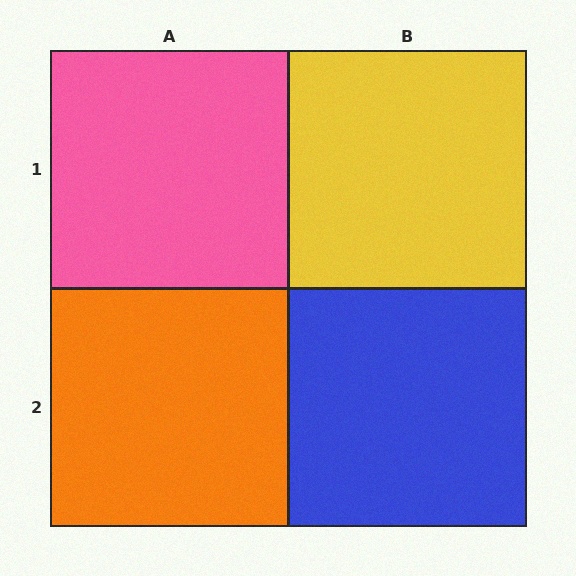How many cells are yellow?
1 cell is yellow.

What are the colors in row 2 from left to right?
Orange, blue.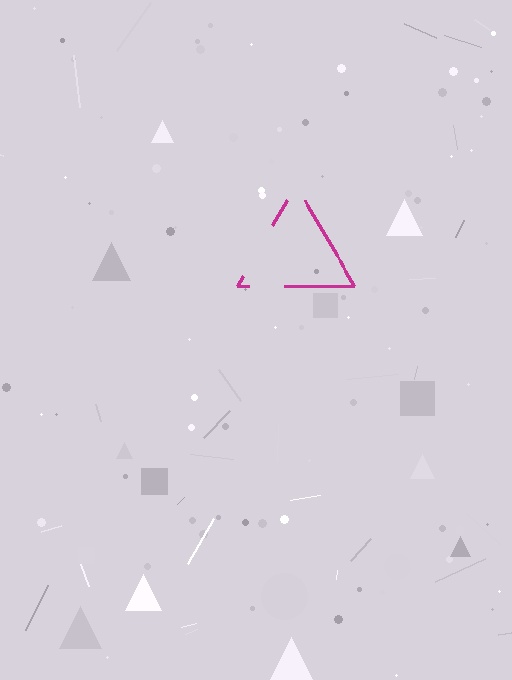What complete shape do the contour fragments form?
The contour fragments form a triangle.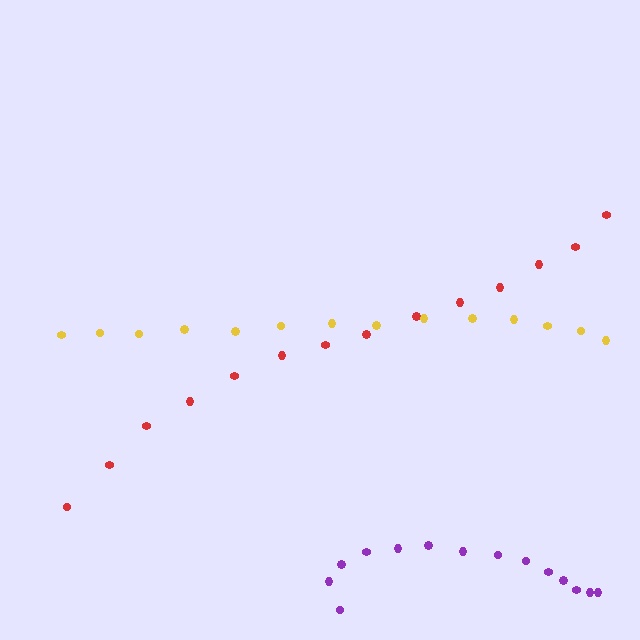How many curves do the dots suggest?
There are 3 distinct paths.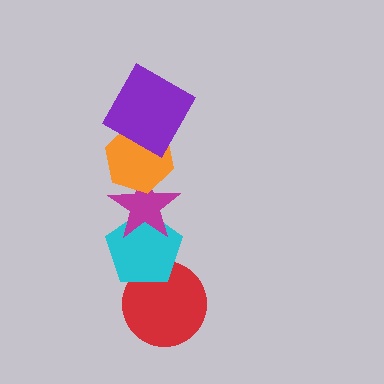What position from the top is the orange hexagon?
The orange hexagon is 2nd from the top.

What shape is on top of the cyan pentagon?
The magenta star is on top of the cyan pentagon.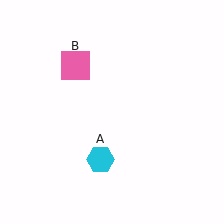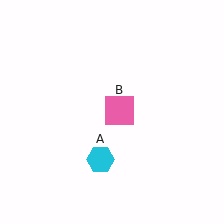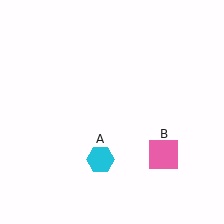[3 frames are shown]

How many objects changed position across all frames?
1 object changed position: pink square (object B).